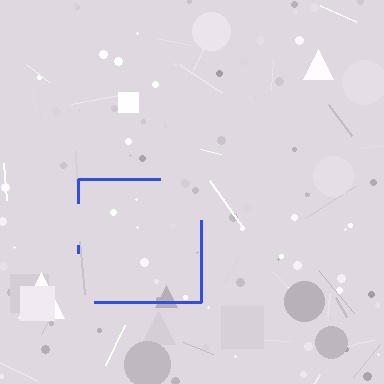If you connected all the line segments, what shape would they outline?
They would outline a square.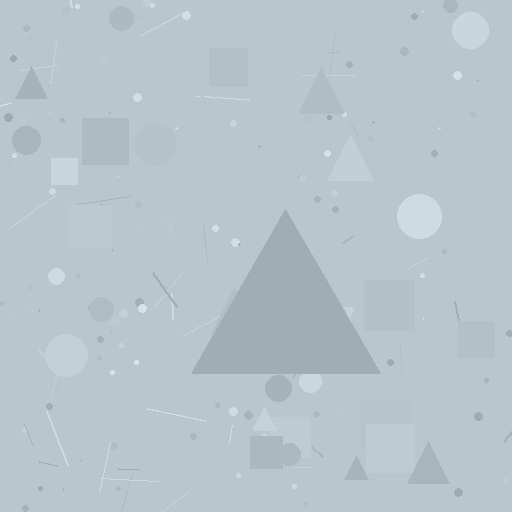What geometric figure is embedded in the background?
A triangle is embedded in the background.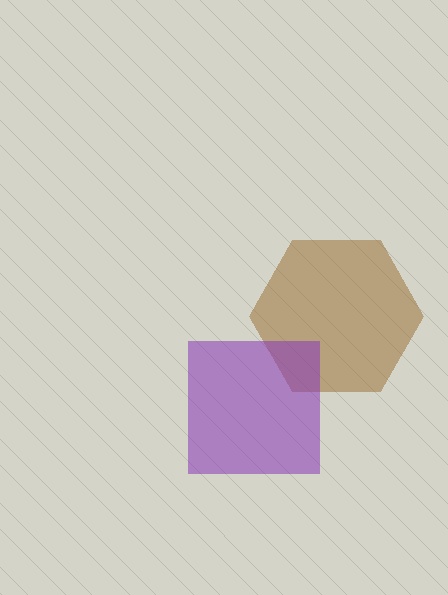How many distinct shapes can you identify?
There are 2 distinct shapes: a brown hexagon, a purple square.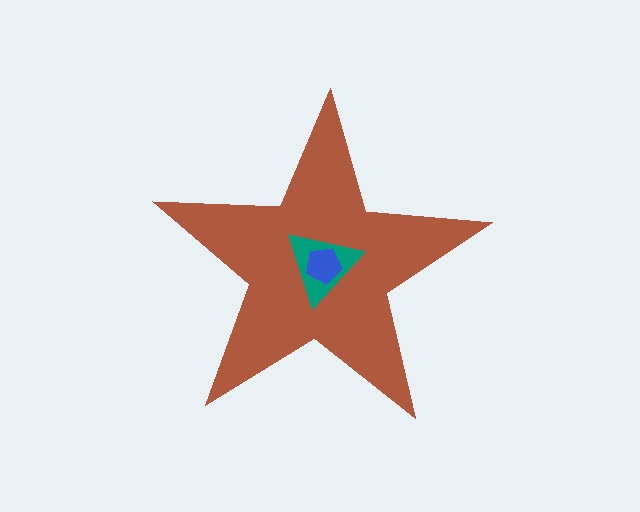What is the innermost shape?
The blue pentagon.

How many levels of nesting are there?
3.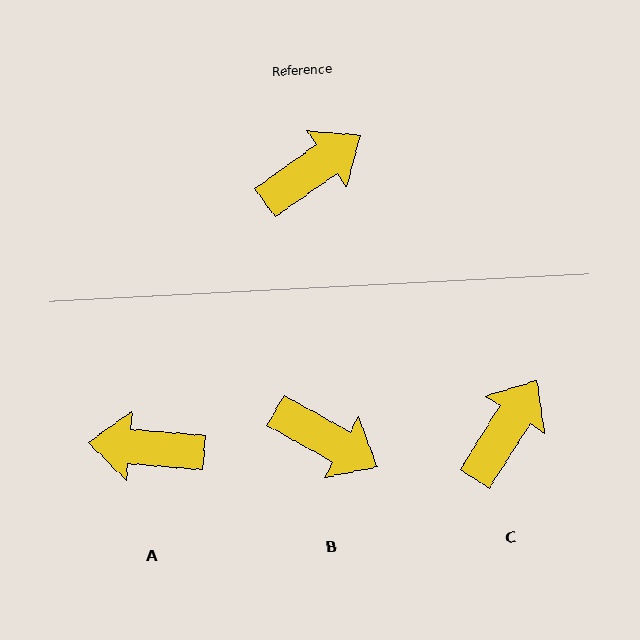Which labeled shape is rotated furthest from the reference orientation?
A, about 140 degrees away.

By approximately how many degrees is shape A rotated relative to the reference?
Approximately 140 degrees counter-clockwise.